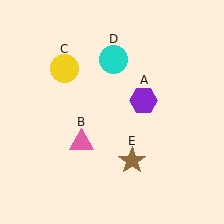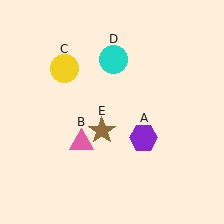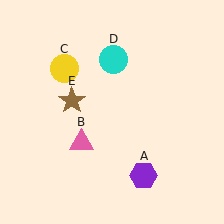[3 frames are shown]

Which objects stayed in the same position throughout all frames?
Pink triangle (object B) and yellow circle (object C) and cyan circle (object D) remained stationary.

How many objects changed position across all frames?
2 objects changed position: purple hexagon (object A), brown star (object E).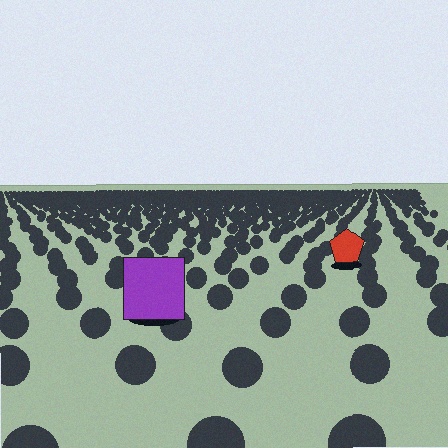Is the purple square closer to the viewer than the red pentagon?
Yes. The purple square is closer — you can tell from the texture gradient: the ground texture is coarser near it.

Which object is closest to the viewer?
The purple square is closest. The texture marks near it are larger and more spread out.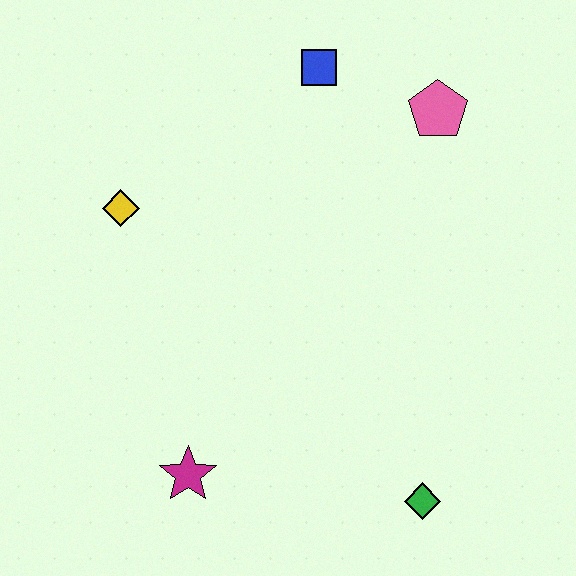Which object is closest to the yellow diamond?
The blue square is closest to the yellow diamond.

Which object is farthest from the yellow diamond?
The green diamond is farthest from the yellow diamond.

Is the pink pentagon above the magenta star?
Yes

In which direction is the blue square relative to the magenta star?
The blue square is above the magenta star.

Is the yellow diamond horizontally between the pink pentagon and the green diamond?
No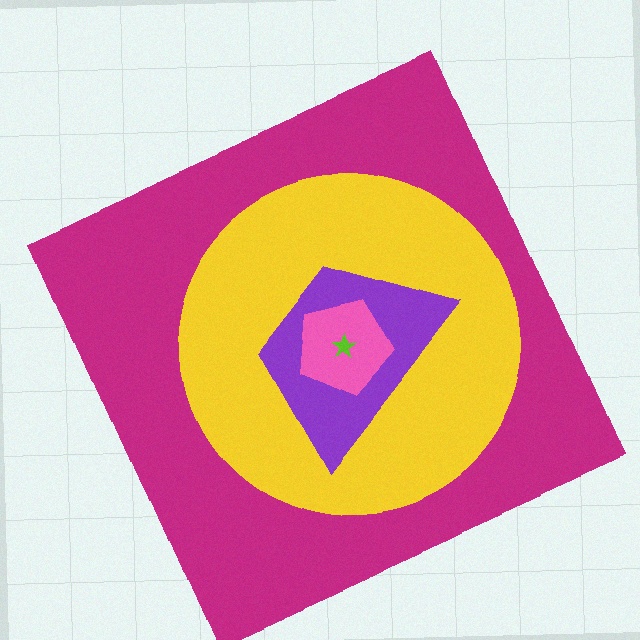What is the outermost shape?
The magenta square.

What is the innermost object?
The lime star.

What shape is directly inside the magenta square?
The yellow circle.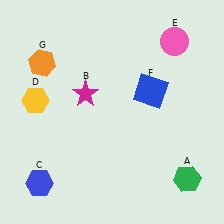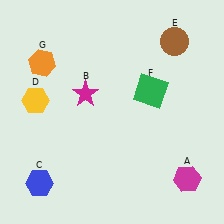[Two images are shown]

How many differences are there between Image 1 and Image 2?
There are 3 differences between the two images.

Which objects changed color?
A changed from green to magenta. E changed from pink to brown. F changed from blue to green.